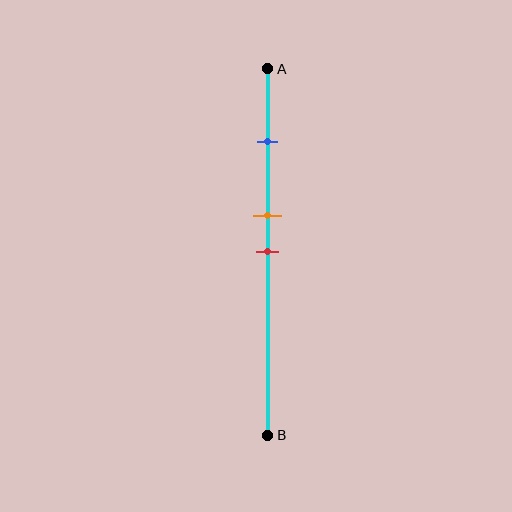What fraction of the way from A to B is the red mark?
The red mark is approximately 50% (0.5) of the way from A to B.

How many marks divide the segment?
There are 3 marks dividing the segment.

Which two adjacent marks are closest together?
The orange and red marks are the closest adjacent pair.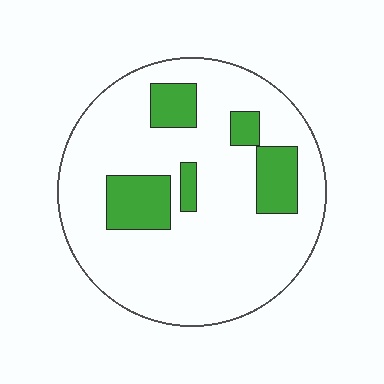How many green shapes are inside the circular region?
5.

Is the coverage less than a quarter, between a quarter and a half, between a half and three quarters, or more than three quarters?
Less than a quarter.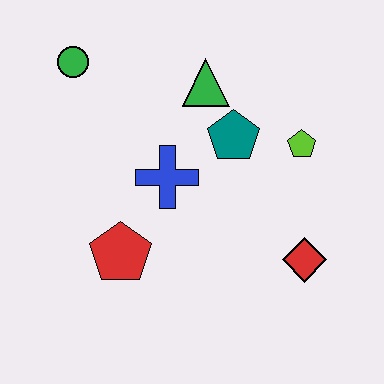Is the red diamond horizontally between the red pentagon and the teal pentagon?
No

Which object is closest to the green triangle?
The teal pentagon is closest to the green triangle.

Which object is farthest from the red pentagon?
The lime pentagon is farthest from the red pentagon.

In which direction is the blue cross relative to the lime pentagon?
The blue cross is to the left of the lime pentagon.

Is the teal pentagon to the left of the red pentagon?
No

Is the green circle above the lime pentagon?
Yes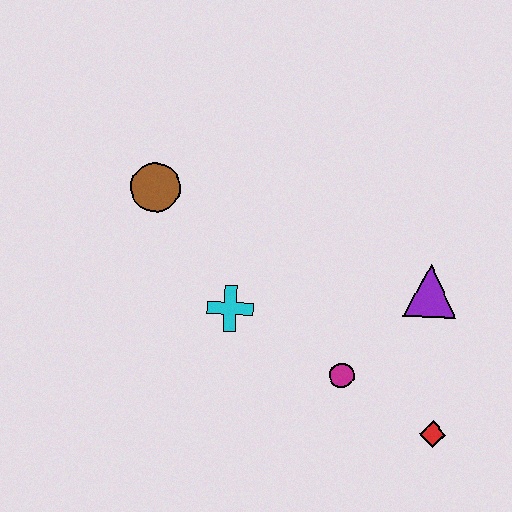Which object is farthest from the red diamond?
The brown circle is farthest from the red diamond.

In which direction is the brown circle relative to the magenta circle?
The brown circle is to the left of the magenta circle.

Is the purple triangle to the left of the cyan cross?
No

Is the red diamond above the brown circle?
No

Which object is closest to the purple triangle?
The magenta circle is closest to the purple triangle.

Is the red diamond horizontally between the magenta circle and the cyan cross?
No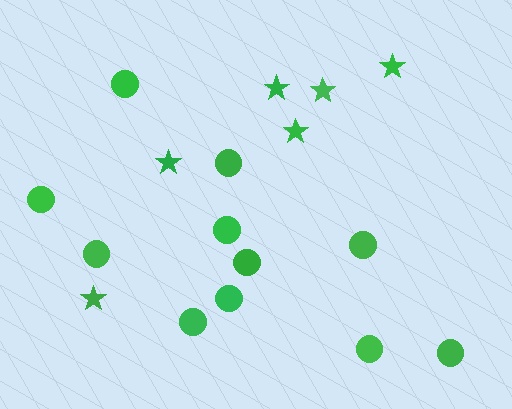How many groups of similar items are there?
There are 2 groups: one group of stars (6) and one group of circles (11).